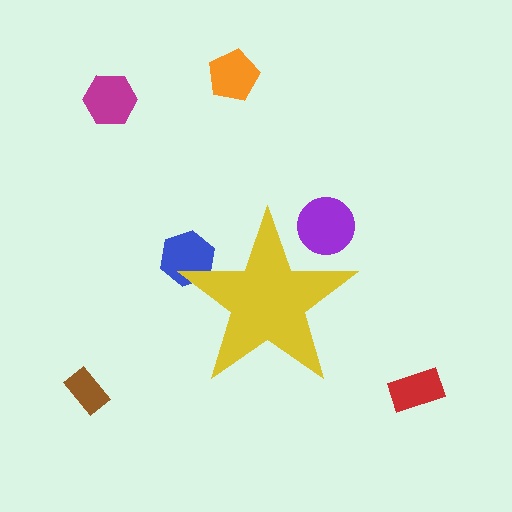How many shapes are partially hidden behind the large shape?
2 shapes are partially hidden.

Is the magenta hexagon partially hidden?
No, the magenta hexagon is fully visible.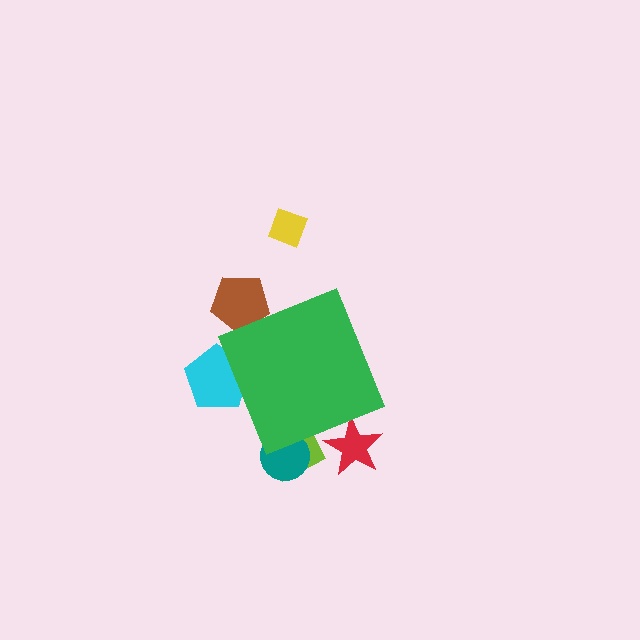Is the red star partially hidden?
Yes, the red star is partially hidden behind the green diamond.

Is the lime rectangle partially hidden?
Yes, the lime rectangle is partially hidden behind the green diamond.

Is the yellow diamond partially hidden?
No, the yellow diamond is fully visible.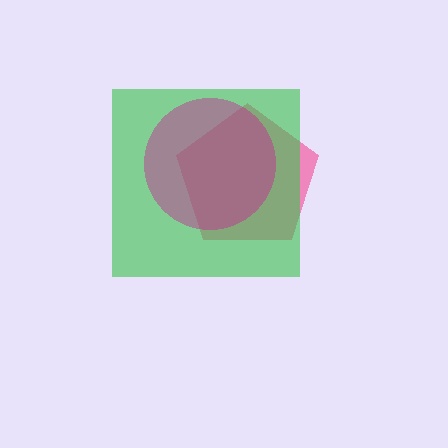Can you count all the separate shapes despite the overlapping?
Yes, there are 3 separate shapes.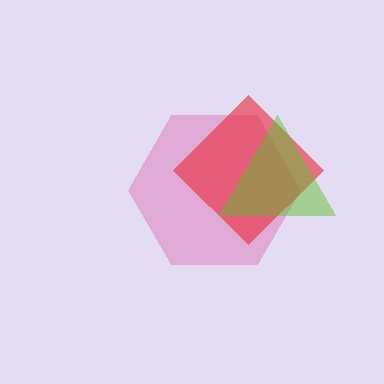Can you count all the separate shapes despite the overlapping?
Yes, there are 3 separate shapes.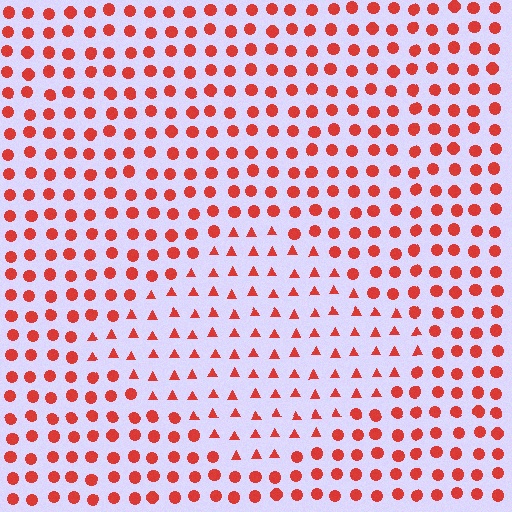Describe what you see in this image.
The image is filled with small red elements arranged in a uniform grid. A diamond-shaped region contains triangles, while the surrounding area contains circles. The boundary is defined purely by the change in element shape.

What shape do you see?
I see a diamond.